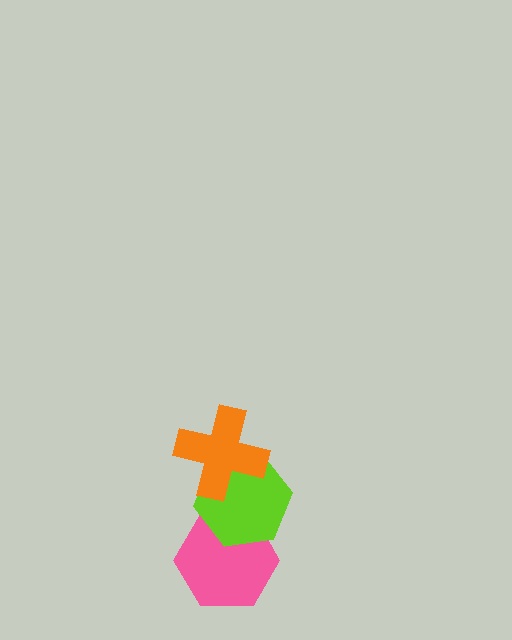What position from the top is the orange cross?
The orange cross is 1st from the top.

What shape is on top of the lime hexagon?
The orange cross is on top of the lime hexagon.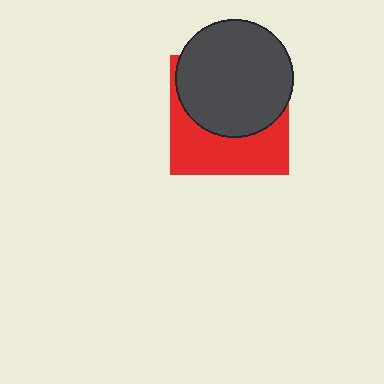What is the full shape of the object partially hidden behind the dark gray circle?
The partially hidden object is a red square.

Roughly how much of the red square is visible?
A small part of it is visible (roughly 44%).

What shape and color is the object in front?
The object in front is a dark gray circle.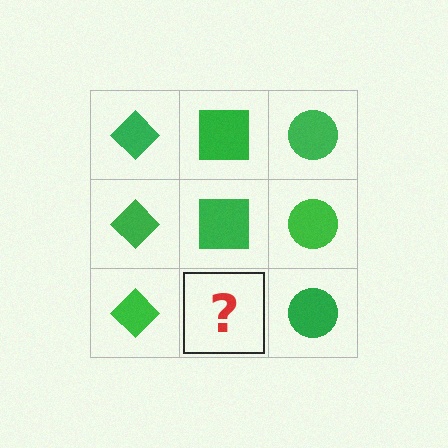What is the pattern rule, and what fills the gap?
The rule is that each column has a consistent shape. The gap should be filled with a green square.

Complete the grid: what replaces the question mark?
The question mark should be replaced with a green square.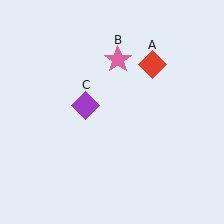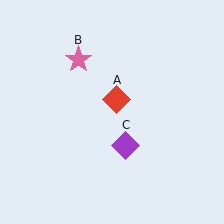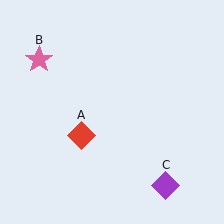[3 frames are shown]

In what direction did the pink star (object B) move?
The pink star (object B) moved left.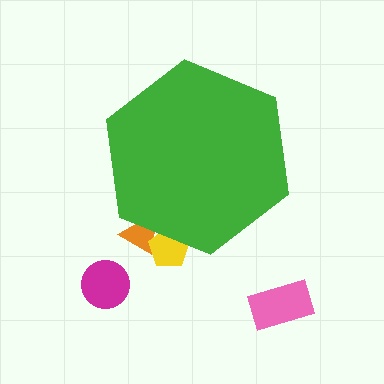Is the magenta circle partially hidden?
No, the magenta circle is fully visible.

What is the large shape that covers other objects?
A green hexagon.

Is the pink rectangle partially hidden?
No, the pink rectangle is fully visible.